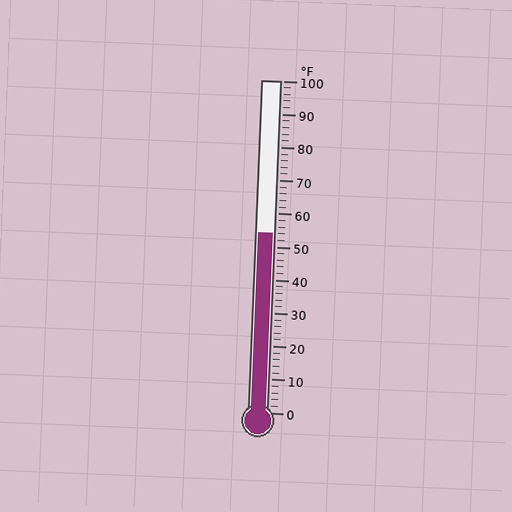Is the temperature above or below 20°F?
The temperature is above 20°F.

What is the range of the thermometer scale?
The thermometer scale ranges from 0°F to 100°F.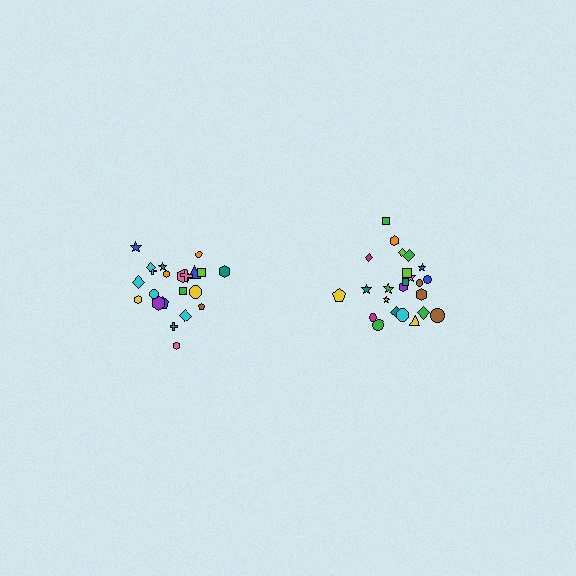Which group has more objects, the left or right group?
The right group.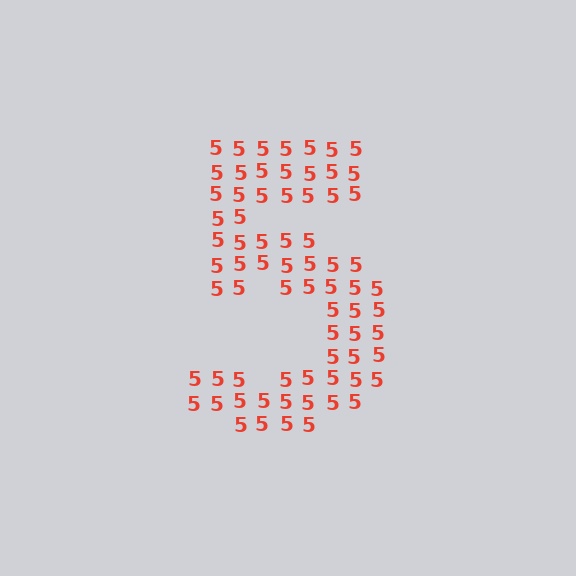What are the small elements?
The small elements are digit 5's.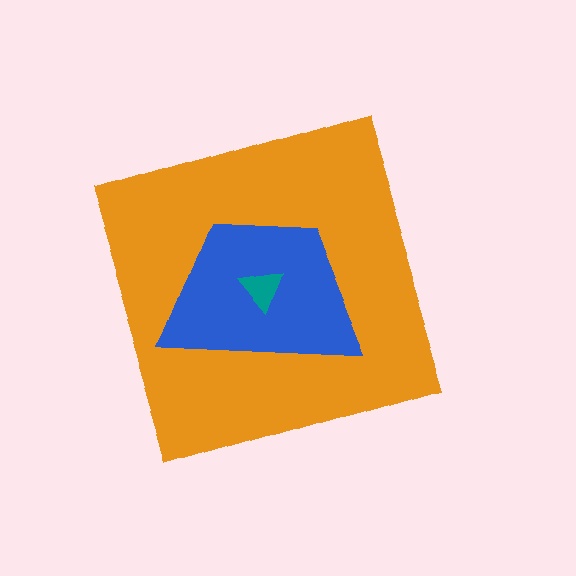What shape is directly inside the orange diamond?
The blue trapezoid.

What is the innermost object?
The teal triangle.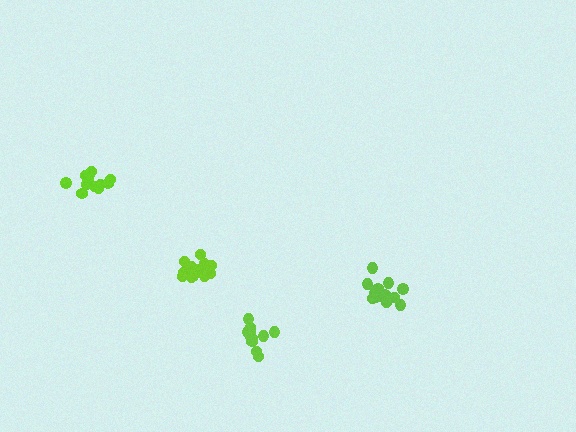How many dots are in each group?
Group 1: 11 dots, Group 2: 15 dots, Group 3: 15 dots, Group 4: 13 dots (54 total).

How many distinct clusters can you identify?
There are 4 distinct clusters.